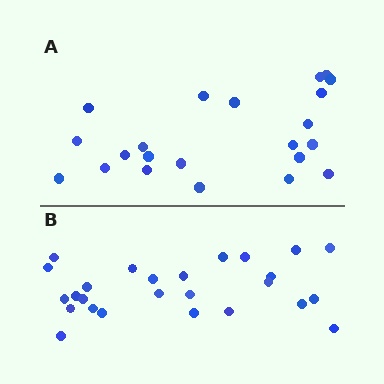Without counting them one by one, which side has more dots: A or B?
Region B (the bottom region) has more dots.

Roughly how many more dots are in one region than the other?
Region B has about 4 more dots than region A.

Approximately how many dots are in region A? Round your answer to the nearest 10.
About 20 dots. (The exact count is 22, which rounds to 20.)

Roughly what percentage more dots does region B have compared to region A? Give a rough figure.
About 20% more.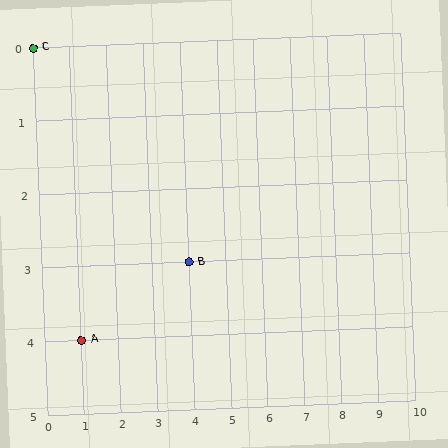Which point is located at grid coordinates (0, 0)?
Point C is at (0, 0).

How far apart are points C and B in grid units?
Points C and B are 4 columns and 3 rows apart (about 5.0 grid units diagonally).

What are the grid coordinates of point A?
Point A is at grid coordinates (1, 4).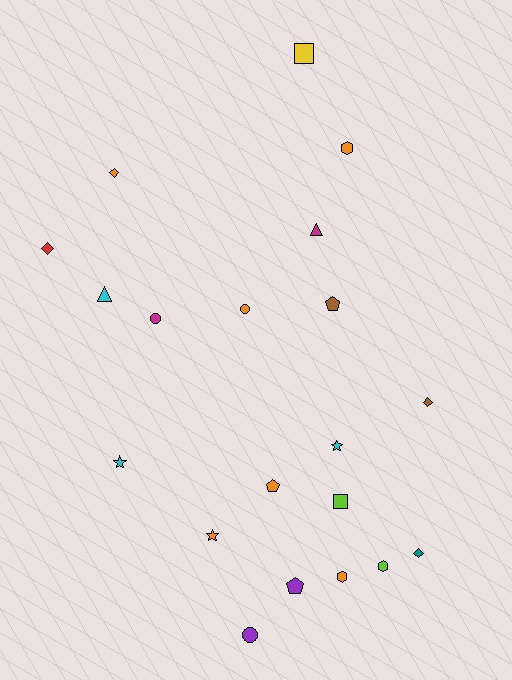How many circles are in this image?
There are 3 circles.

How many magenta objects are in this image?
There are 2 magenta objects.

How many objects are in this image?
There are 20 objects.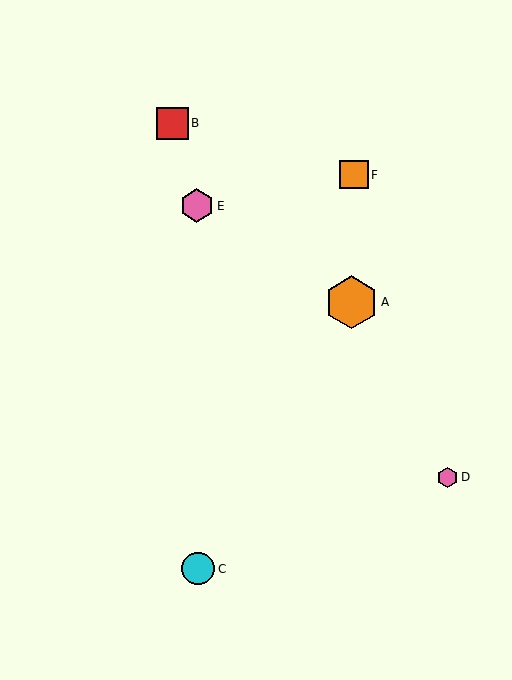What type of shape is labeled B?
Shape B is a red square.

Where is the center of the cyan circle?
The center of the cyan circle is at (198, 569).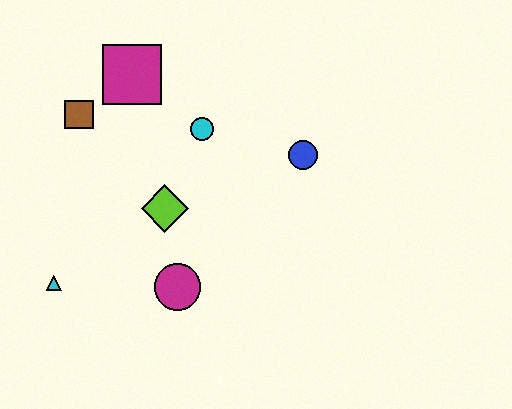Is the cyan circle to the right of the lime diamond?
Yes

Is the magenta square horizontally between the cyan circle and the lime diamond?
No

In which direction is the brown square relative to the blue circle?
The brown square is to the left of the blue circle.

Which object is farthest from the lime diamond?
The blue circle is farthest from the lime diamond.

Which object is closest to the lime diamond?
The magenta circle is closest to the lime diamond.